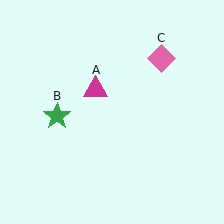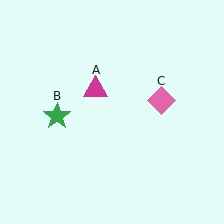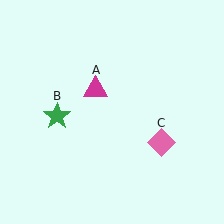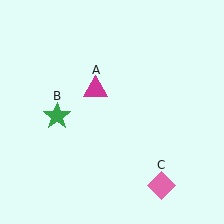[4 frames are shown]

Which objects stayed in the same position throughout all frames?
Magenta triangle (object A) and green star (object B) remained stationary.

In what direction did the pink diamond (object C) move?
The pink diamond (object C) moved down.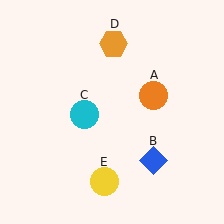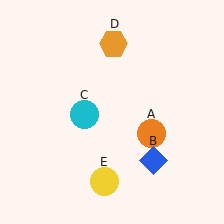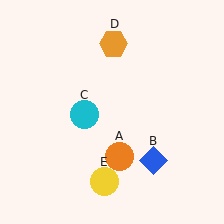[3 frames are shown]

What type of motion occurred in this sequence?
The orange circle (object A) rotated clockwise around the center of the scene.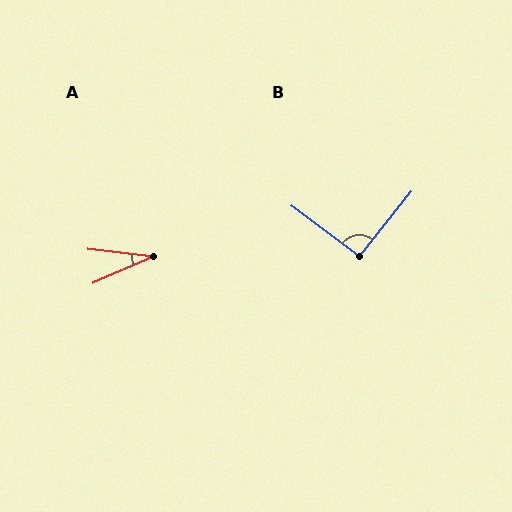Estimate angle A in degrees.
Approximately 30 degrees.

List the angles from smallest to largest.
A (30°), B (92°).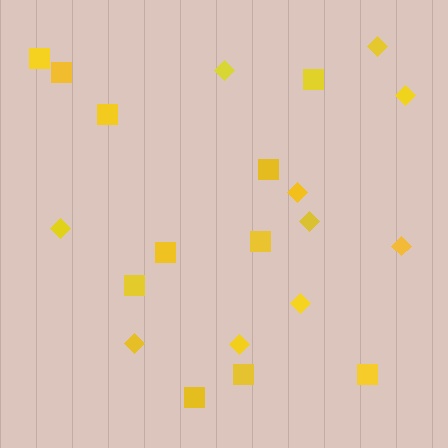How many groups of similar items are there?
There are 2 groups: one group of diamonds (10) and one group of squares (11).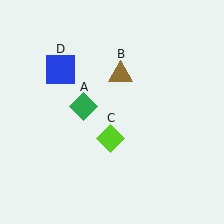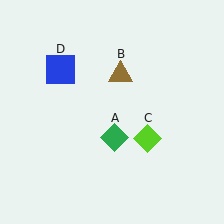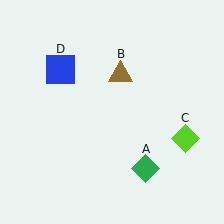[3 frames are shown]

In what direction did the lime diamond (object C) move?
The lime diamond (object C) moved right.